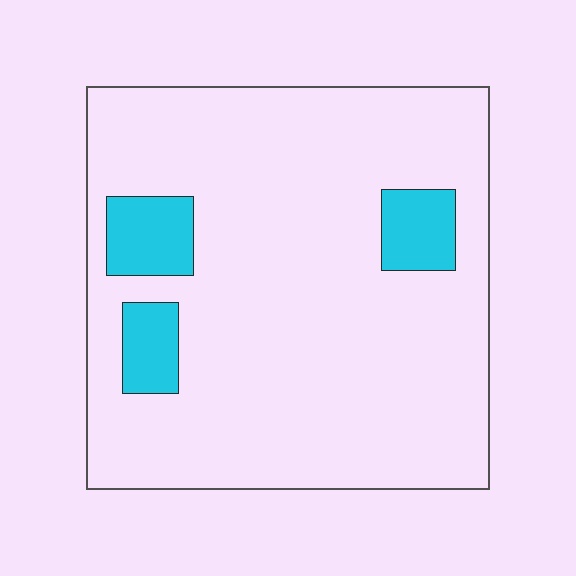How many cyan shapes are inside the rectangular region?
3.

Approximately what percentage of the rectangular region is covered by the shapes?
Approximately 10%.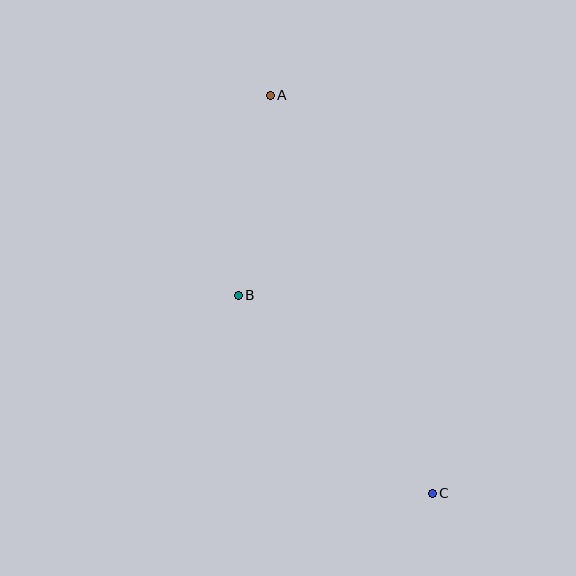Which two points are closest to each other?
Points A and B are closest to each other.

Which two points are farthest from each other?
Points A and C are farthest from each other.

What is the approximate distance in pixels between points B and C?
The distance between B and C is approximately 277 pixels.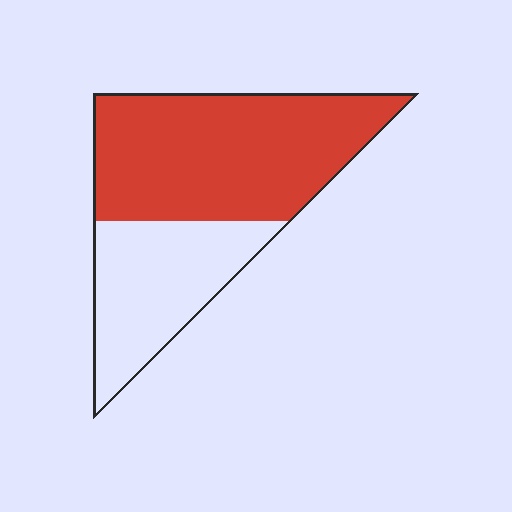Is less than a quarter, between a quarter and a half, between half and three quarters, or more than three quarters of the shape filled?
Between half and three quarters.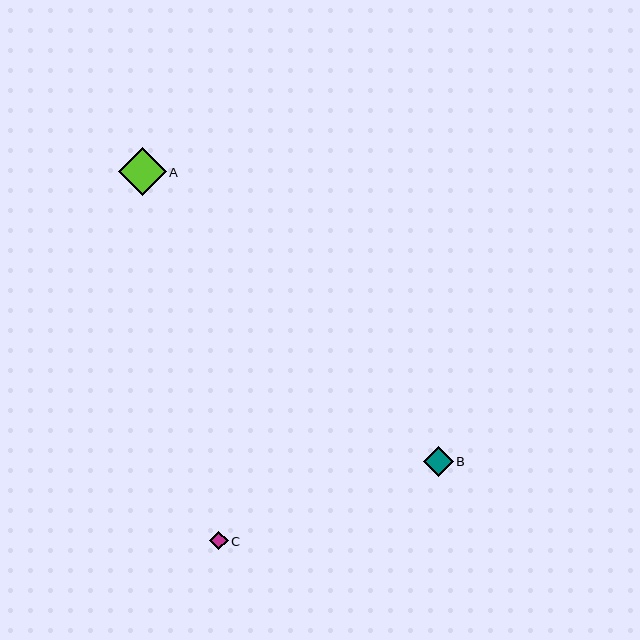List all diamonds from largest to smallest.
From largest to smallest: A, B, C.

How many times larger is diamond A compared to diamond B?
Diamond A is approximately 1.6 times the size of diamond B.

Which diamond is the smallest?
Diamond C is the smallest with a size of approximately 19 pixels.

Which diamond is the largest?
Diamond A is the largest with a size of approximately 47 pixels.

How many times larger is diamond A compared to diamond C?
Diamond A is approximately 2.5 times the size of diamond C.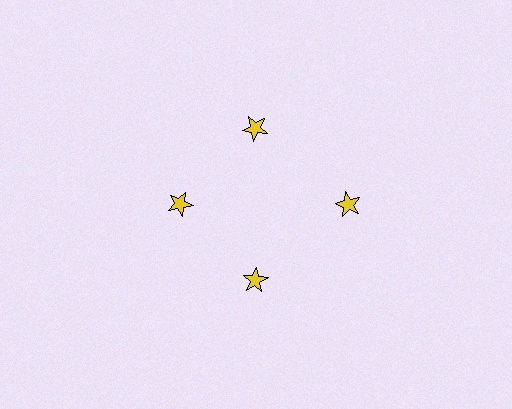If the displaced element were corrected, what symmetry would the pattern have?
It would have 4-fold rotational symmetry — the pattern would map onto itself every 90 degrees.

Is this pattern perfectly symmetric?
No. The 4 yellow stars are arranged in a ring, but one element near the 3 o'clock position is pushed outward from the center, breaking the 4-fold rotational symmetry.